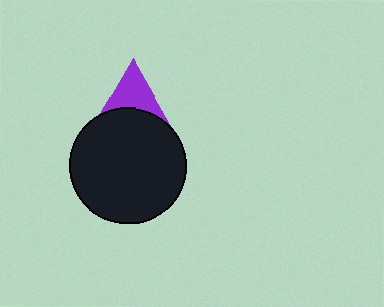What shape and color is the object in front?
The object in front is a black circle.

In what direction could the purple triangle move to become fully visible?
The purple triangle could move up. That would shift it out from behind the black circle entirely.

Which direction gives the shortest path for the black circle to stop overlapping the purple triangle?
Moving down gives the shortest separation.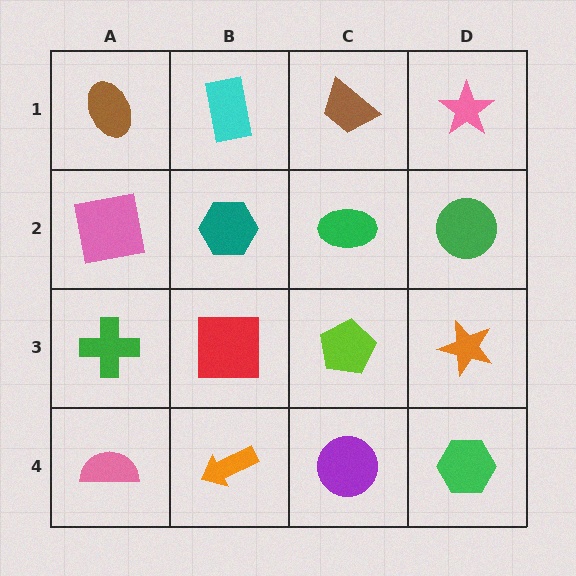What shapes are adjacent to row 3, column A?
A pink square (row 2, column A), a pink semicircle (row 4, column A), a red square (row 3, column B).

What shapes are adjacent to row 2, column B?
A cyan rectangle (row 1, column B), a red square (row 3, column B), a pink square (row 2, column A), a green ellipse (row 2, column C).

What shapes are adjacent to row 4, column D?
An orange star (row 3, column D), a purple circle (row 4, column C).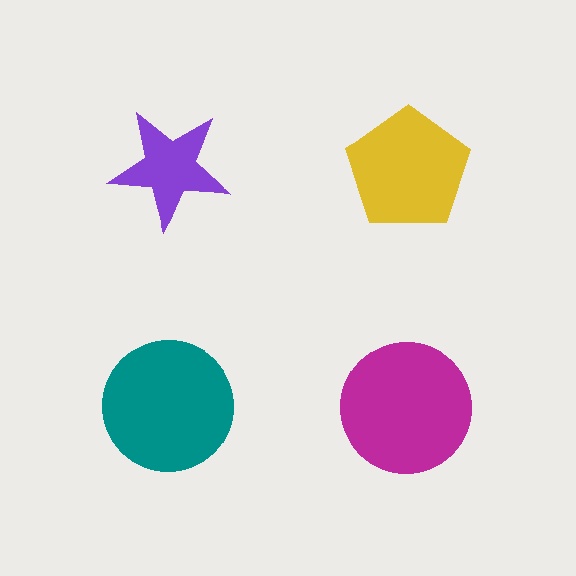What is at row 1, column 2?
A yellow pentagon.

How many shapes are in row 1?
2 shapes.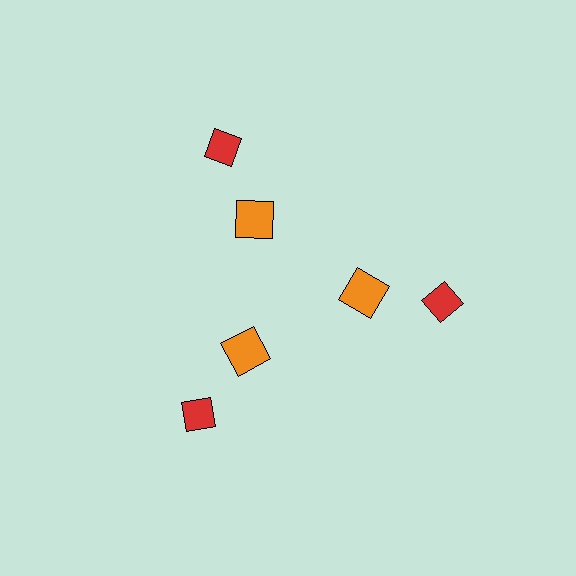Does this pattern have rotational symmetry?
Yes, this pattern has 3-fold rotational symmetry. It looks the same after rotating 120 degrees around the center.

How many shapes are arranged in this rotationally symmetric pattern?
There are 6 shapes, arranged in 3 groups of 2.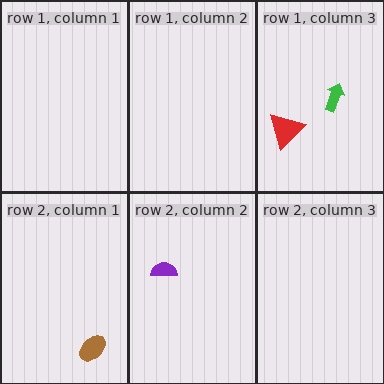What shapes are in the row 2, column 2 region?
The purple semicircle.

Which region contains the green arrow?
The row 1, column 3 region.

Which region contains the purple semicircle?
The row 2, column 2 region.